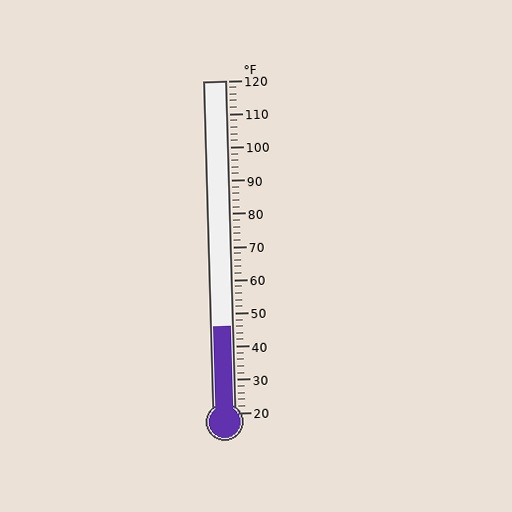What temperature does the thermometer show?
The thermometer shows approximately 46°F.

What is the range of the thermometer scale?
The thermometer scale ranges from 20°F to 120°F.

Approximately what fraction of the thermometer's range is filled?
The thermometer is filled to approximately 25% of its range.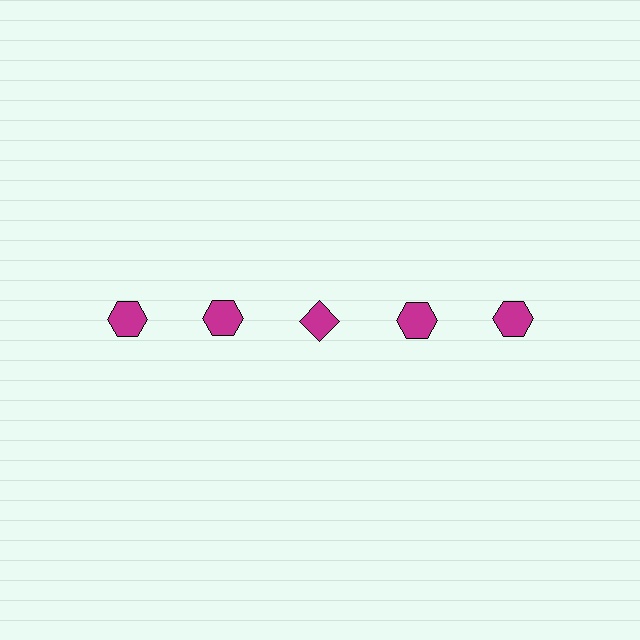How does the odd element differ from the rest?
It has a different shape: diamond instead of hexagon.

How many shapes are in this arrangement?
There are 5 shapes arranged in a grid pattern.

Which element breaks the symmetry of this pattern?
The magenta diamond in the top row, center column breaks the symmetry. All other shapes are magenta hexagons.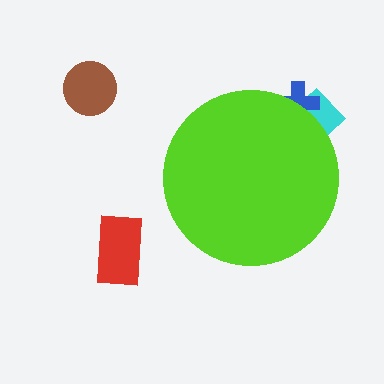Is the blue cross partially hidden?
Yes, the blue cross is partially hidden behind the lime circle.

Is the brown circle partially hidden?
No, the brown circle is fully visible.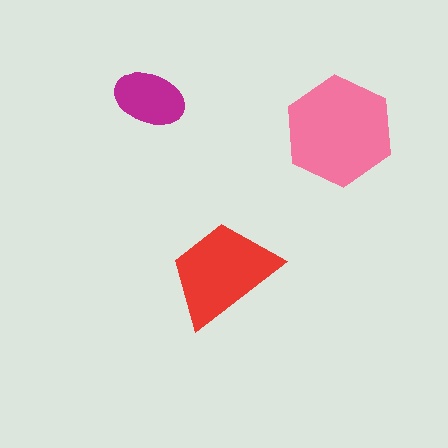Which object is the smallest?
The magenta ellipse.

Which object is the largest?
The pink hexagon.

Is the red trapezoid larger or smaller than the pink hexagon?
Smaller.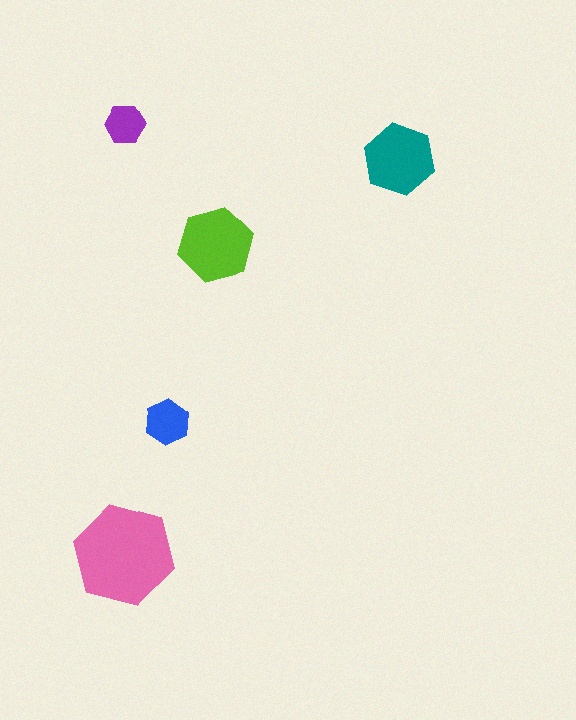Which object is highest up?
The purple hexagon is topmost.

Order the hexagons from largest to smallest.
the pink one, the lime one, the teal one, the blue one, the purple one.